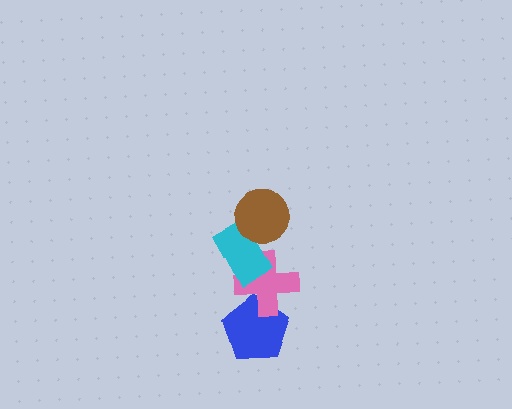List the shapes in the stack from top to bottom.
From top to bottom: the brown circle, the cyan rectangle, the pink cross, the blue pentagon.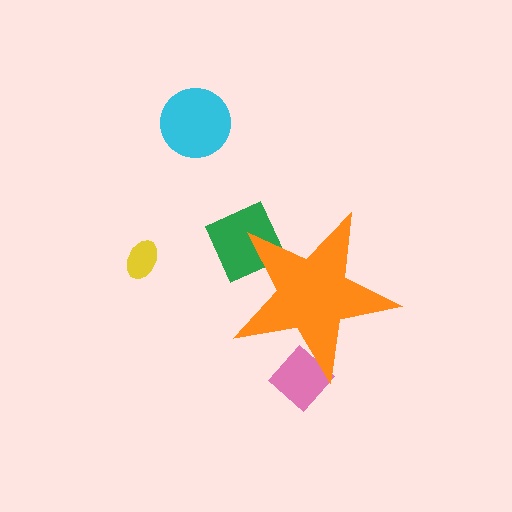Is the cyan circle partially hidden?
No, the cyan circle is fully visible.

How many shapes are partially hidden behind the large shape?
2 shapes are partially hidden.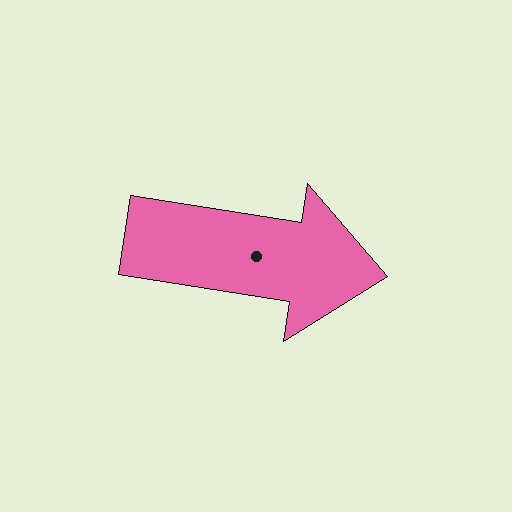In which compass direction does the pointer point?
East.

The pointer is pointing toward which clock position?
Roughly 3 o'clock.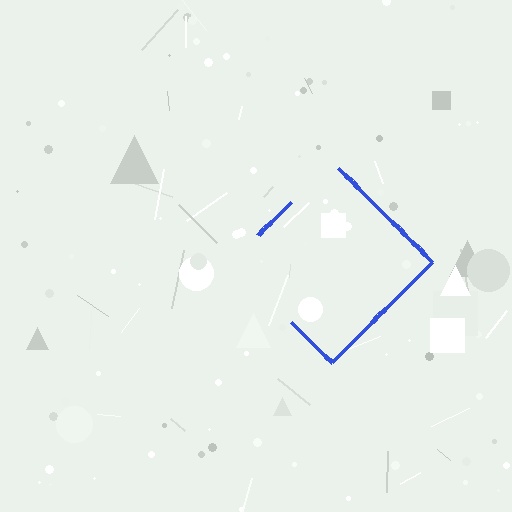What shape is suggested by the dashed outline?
The dashed outline suggests a diamond.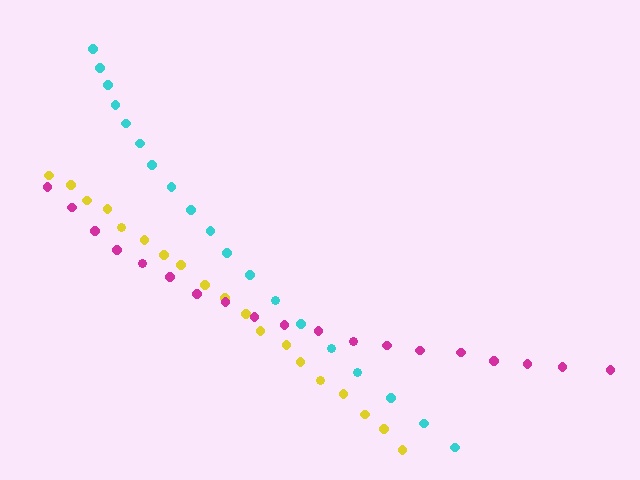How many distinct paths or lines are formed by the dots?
There are 3 distinct paths.